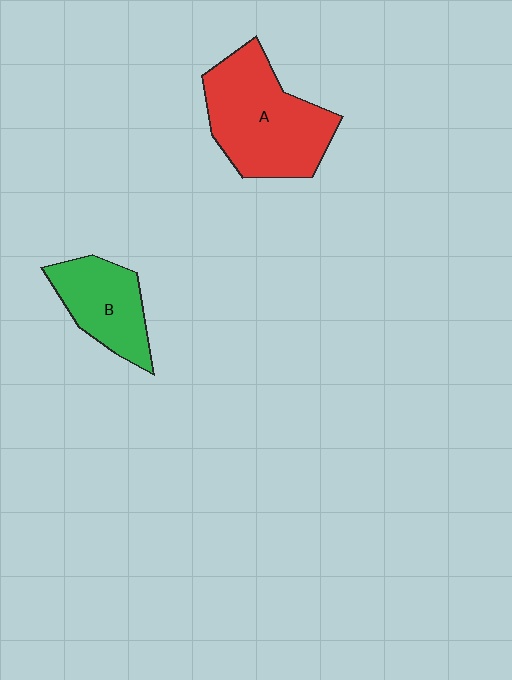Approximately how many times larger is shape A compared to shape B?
Approximately 1.6 times.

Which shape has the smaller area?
Shape B (green).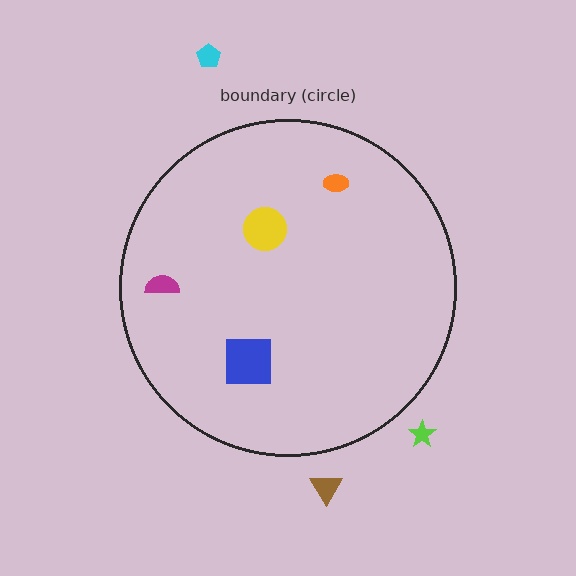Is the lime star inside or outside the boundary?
Outside.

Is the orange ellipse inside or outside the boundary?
Inside.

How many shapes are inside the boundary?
4 inside, 3 outside.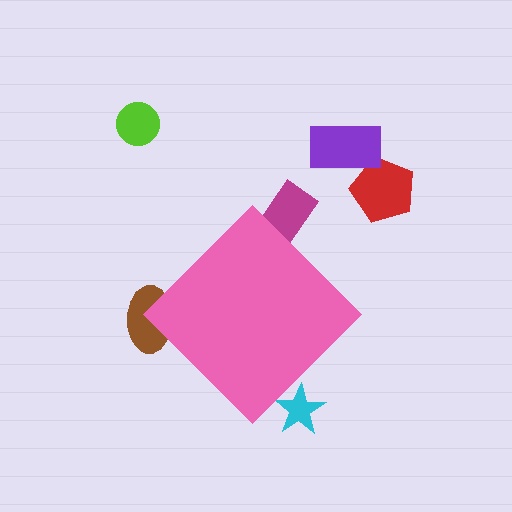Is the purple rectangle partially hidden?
No, the purple rectangle is fully visible.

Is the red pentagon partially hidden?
No, the red pentagon is fully visible.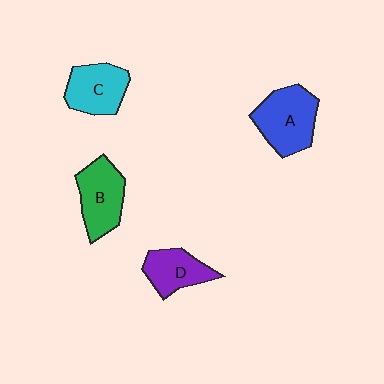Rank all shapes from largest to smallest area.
From largest to smallest: A (blue), B (green), C (cyan), D (purple).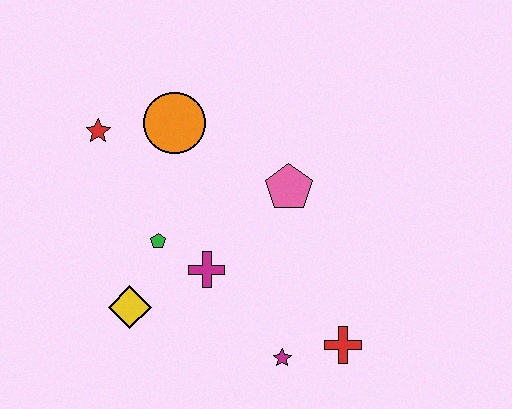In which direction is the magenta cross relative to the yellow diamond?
The magenta cross is to the right of the yellow diamond.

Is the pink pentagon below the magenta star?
No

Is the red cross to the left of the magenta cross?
No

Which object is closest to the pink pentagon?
The magenta cross is closest to the pink pentagon.